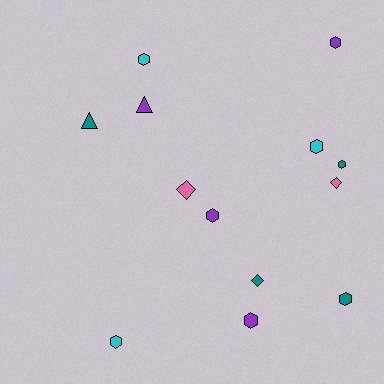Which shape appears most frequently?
Hexagon, with 8 objects.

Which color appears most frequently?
Purple, with 4 objects.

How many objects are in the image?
There are 13 objects.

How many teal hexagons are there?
There are 2 teal hexagons.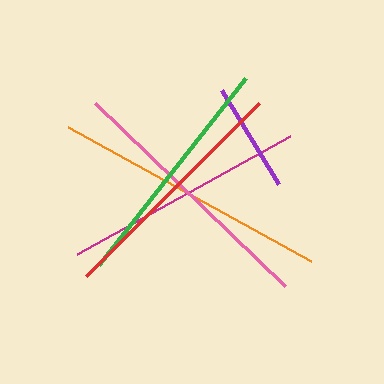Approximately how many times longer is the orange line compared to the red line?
The orange line is approximately 1.1 times the length of the red line.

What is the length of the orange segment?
The orange segment is approximately 278 pixels long.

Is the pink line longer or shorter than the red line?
The pink line is longer than the red line.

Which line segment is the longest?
The orange line is the longest at approximately 278 pixels.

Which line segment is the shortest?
The purple line is the shortest at approximately 110 pixels.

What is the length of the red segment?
The red segment is approximately 245 pixels long.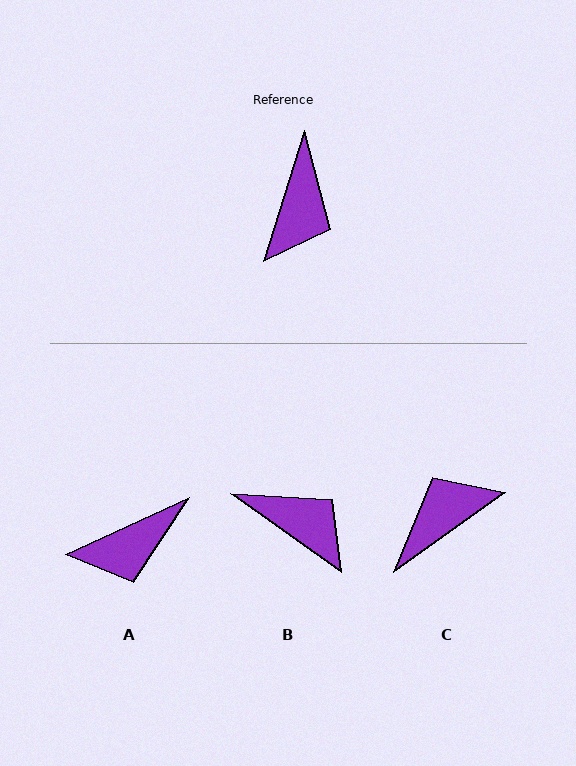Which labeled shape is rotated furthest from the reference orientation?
C, about 143 degrees away.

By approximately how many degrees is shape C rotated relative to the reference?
Approximately 143 degrees counter-clockwise.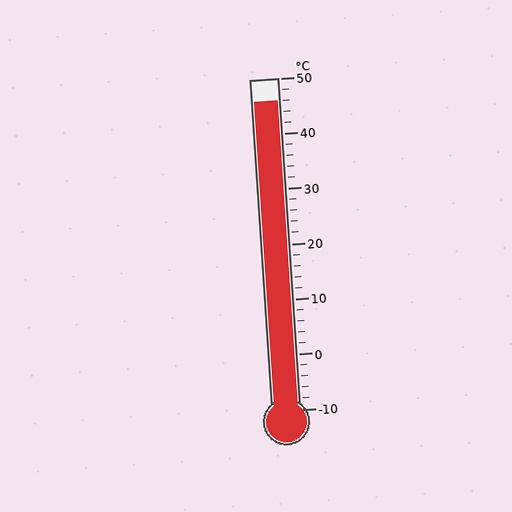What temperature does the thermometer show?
The thermometer shows approximately 46°C.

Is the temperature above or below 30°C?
The temperature is above 30°C.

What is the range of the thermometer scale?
The thermometer scale ranges from -10°C to 50°C.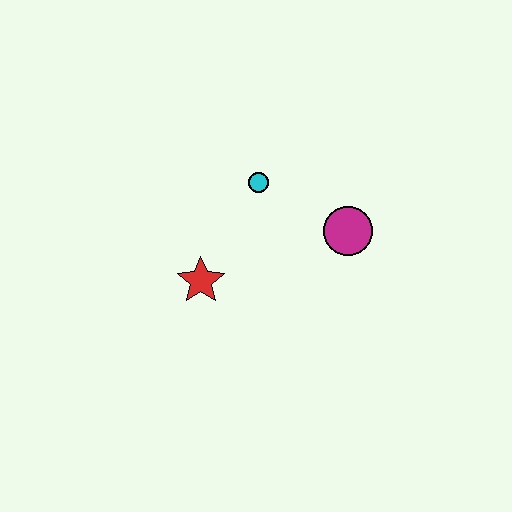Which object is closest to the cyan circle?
The magenta circle is closest to the cyan circle.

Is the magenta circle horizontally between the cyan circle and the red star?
No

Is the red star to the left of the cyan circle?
Yes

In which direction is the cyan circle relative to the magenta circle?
The cyan circle is to the left of the magenta circle.